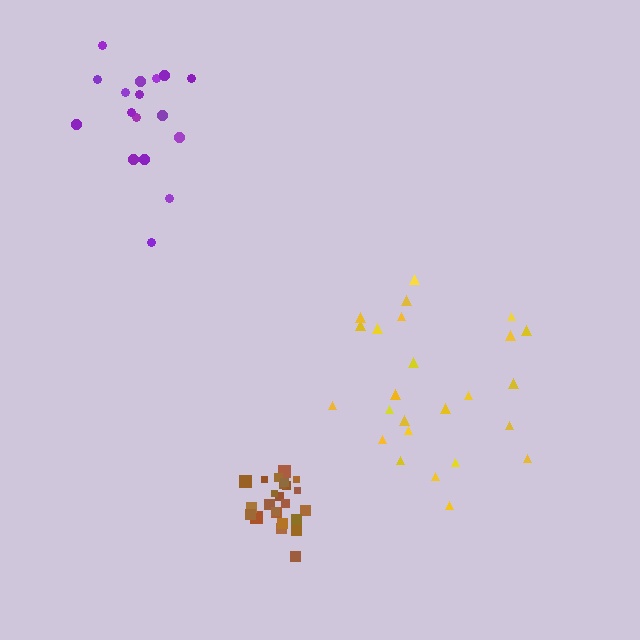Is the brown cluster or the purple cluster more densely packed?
Brown.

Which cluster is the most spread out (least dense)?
Purple.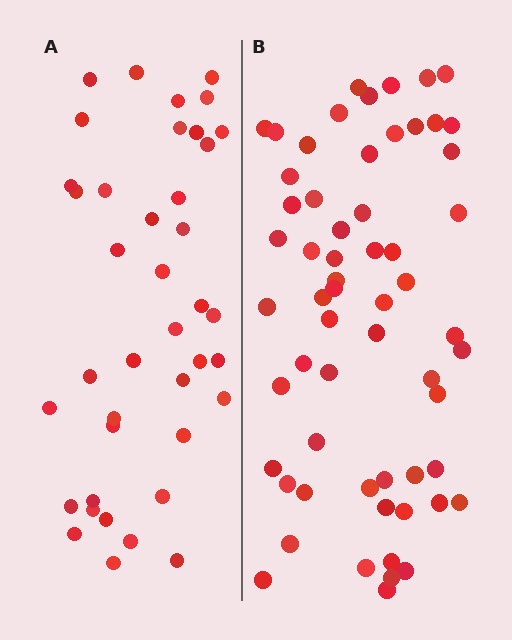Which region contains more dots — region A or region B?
Region B (the right region) has more dots.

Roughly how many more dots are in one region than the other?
Region B has approximately 20 more dots than region A.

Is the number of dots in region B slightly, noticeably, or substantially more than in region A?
Region B has substantially more. The ratio is roughly 1.5 to 1.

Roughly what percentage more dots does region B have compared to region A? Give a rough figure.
About 50% more.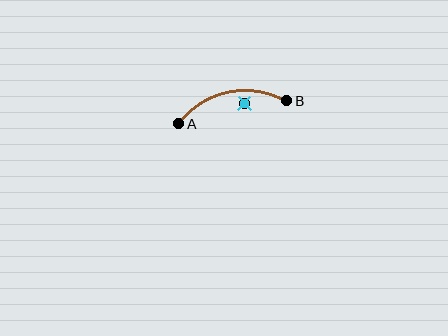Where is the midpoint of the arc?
The arc midpoint is the point on the curve farthest from the straight line joining A and B. It sits above that line.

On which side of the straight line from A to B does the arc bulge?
The arc bulges above the straight line connecting A and B.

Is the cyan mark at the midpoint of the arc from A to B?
No — the cyan mark does not lie on the arc at all. It sits slightly inside the curve.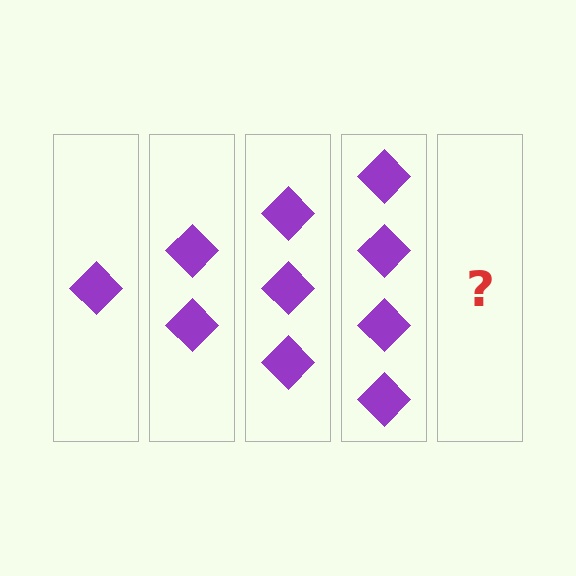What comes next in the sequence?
The next element should be 5 diamonds.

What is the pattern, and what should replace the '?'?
The pattern is that each step adds one more diamond. The '?' should be 5 diamonds.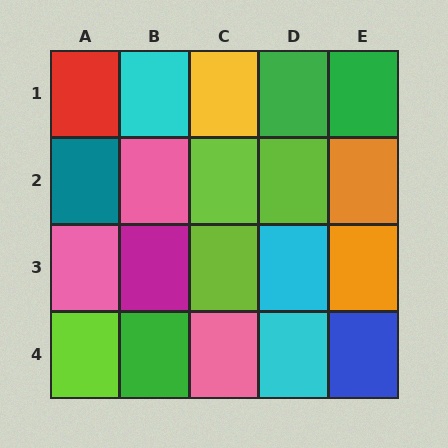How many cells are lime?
4 cells are lime.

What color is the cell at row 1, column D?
Green.